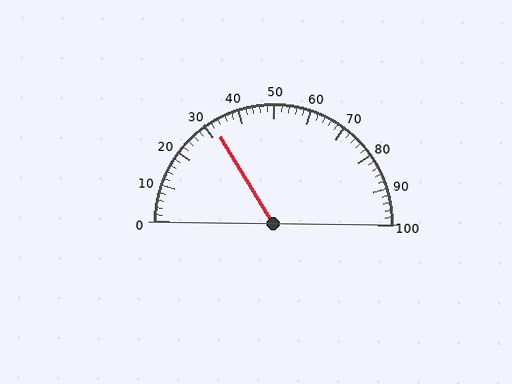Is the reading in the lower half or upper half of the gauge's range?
The reading is in the lower half of the range (0 to 100).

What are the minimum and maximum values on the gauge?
The gauge ranges from 0 to 100.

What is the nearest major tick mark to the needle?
The nearest major tick mark is 30.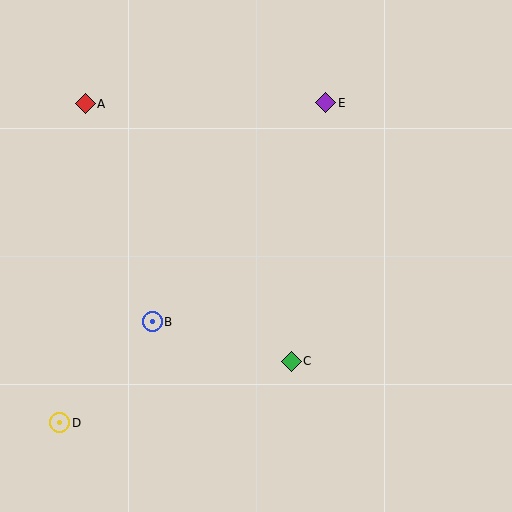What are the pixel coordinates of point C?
Point C is at (291, 361).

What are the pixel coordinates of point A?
Point A is at (85, 104).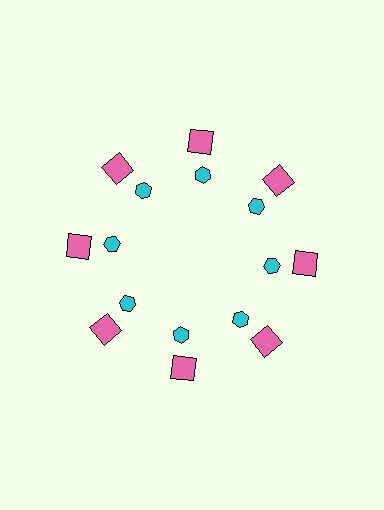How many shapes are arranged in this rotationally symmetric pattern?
There are 16 shapes, arranged in 8 groups of 2.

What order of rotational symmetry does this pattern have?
This pattern has 8-fold rotational symmetry.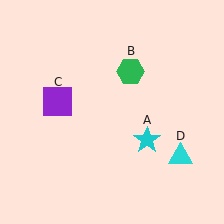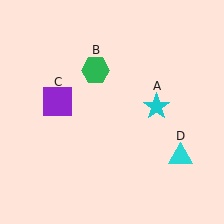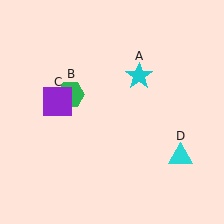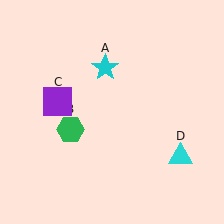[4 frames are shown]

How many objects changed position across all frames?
2 objects changed position: cyan star (object A), green hexagon (object B).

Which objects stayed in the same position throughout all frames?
Purple square (object C) and cyan triangle (object D) remained stationary.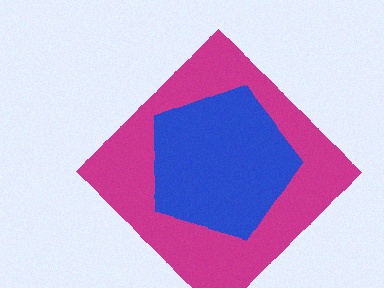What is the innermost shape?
The blue pentagon.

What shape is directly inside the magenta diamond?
The blue pentagon.